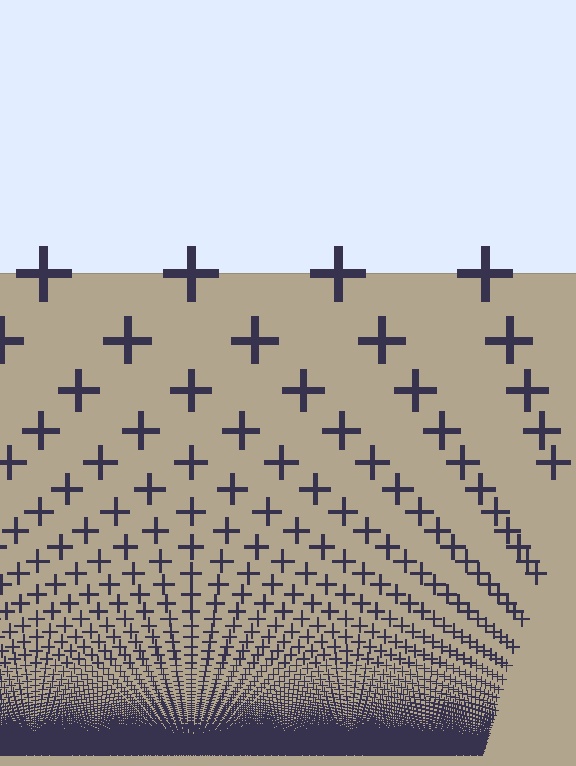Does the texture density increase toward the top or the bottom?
Density increases toward the bottom.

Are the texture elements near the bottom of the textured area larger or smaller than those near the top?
Smaller. The gradient is inverted — elements near the bottom are smaller and denser.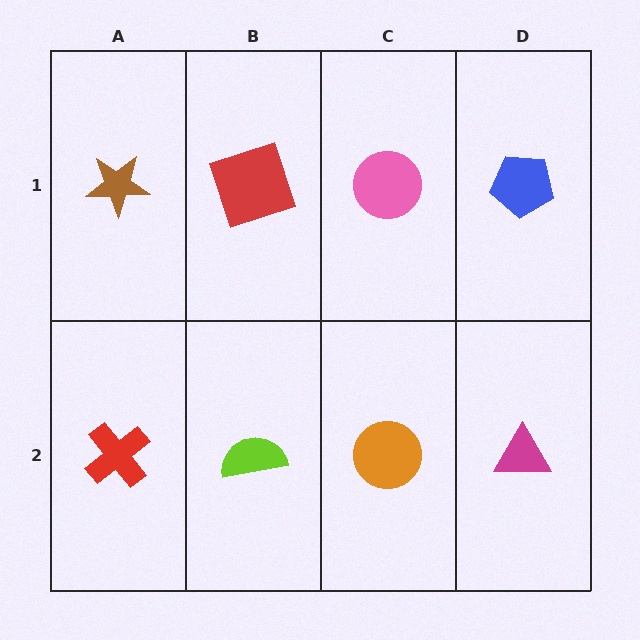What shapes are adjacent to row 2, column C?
A pink circle (row 1, column C), a lime semicircle (row 2, column B), a magenta triangle (row 2, column D).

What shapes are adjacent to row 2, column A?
A brown star (row 1, column A), a lime semicircle (row 2, column B).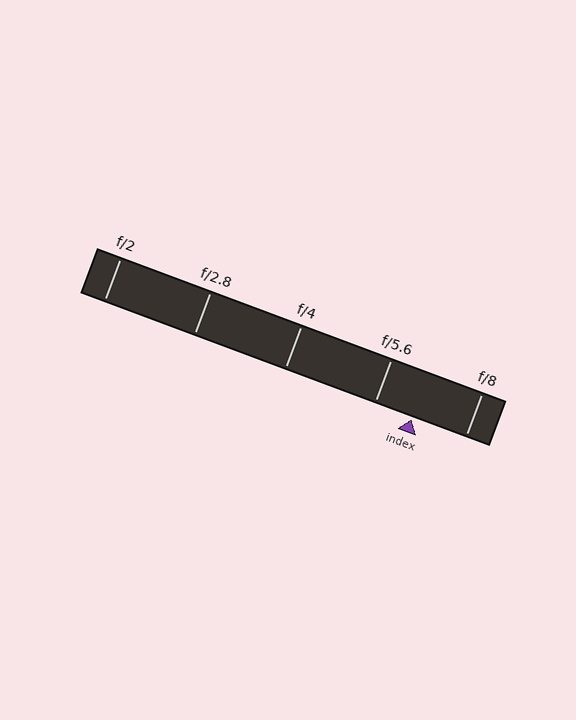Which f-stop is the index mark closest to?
The index mark is closest to f/5.6.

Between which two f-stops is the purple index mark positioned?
The index mark is between f/5.6 and f/8.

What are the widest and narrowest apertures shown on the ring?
The widest aperture shown is f/2 and the narrowest is f/8.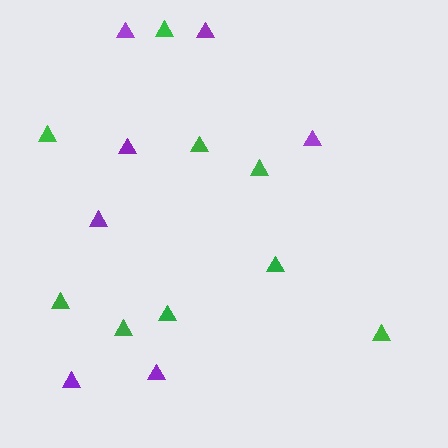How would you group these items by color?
There are 2 groups: one group of green triangles (9) and one group of purple triangles (7).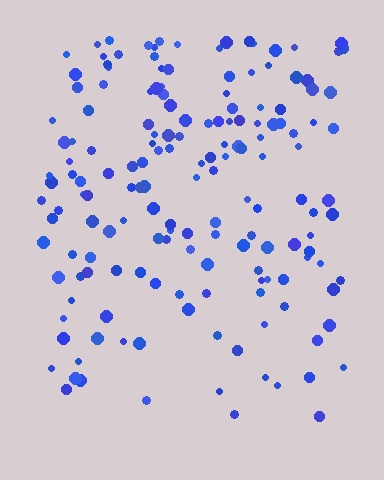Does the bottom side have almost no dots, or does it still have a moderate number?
Still a moderate number, just noticeably fewer than the top.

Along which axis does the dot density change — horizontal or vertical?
Vertical.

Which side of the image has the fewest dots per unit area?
The bottom.